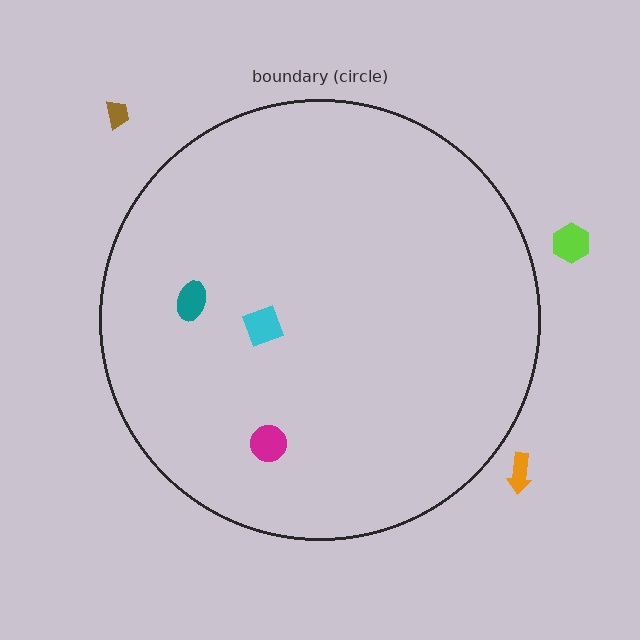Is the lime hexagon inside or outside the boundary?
Outside.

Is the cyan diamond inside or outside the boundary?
Inside.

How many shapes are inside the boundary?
3 inside, 3 outside.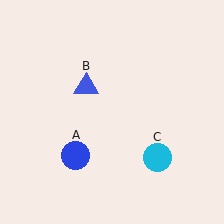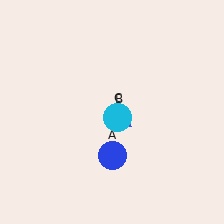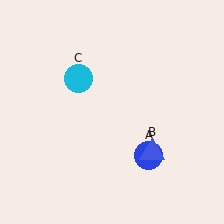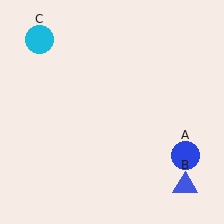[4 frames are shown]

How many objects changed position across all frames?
3 objects changed position: blue circle (object A), blue triangle (object B), cyan circle (object C).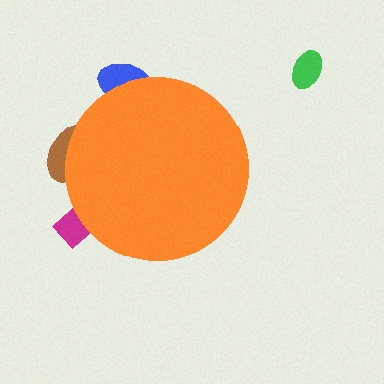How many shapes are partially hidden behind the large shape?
3 shapes are partially hidden.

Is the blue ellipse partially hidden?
Yes, the blue ellipse is partially hidden behind the orange circle.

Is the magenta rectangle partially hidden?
Yes, the magenta rectangle is partially hidden behind the orange circle.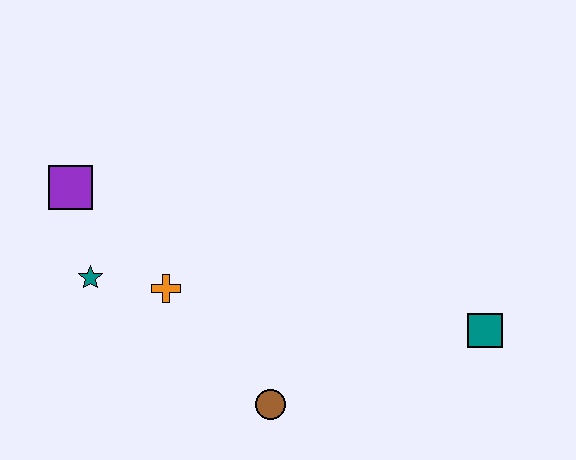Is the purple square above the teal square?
Yes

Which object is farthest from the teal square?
The purple square is farthest from the teal square.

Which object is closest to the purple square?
The teal star is closest to the purple square.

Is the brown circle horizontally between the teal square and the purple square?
Yes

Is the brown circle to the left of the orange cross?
No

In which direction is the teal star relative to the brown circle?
The teal star is to the left of the brown circle.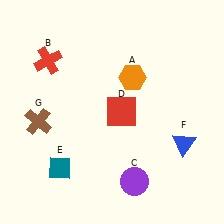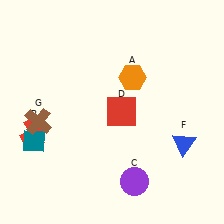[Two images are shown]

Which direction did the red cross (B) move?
The red cross (B) moved down.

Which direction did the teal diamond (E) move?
The teal diamond (E) moved up.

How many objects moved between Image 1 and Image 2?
2 objects moved between the two images.